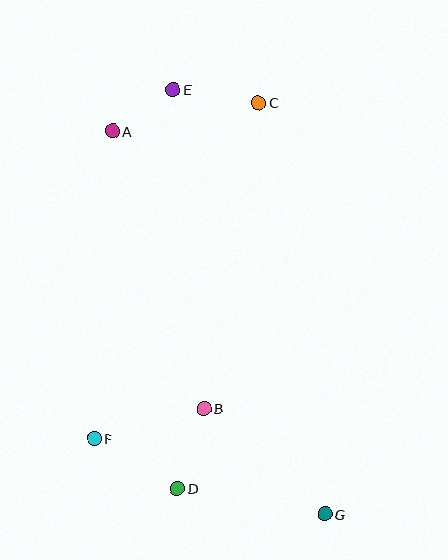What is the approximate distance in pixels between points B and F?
The distance between B and F is approximately 114 pixels.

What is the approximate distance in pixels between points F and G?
The distance between F and G is approximately 243 pixels.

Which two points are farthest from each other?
Points E and G are farthest from each other.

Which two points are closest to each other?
Points A and E are closest to each other.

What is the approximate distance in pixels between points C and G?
The distance between C and G is approximately 417 pixels.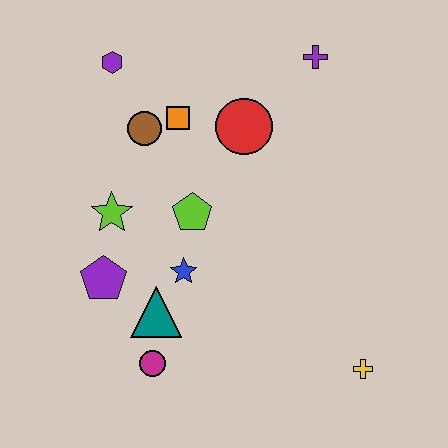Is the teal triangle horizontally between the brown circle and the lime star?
No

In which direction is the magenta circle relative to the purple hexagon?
The magenta circle is below the purple hexagon.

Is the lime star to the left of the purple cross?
Yes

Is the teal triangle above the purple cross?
No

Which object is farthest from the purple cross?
The magenta circle is farthest from the purple cross.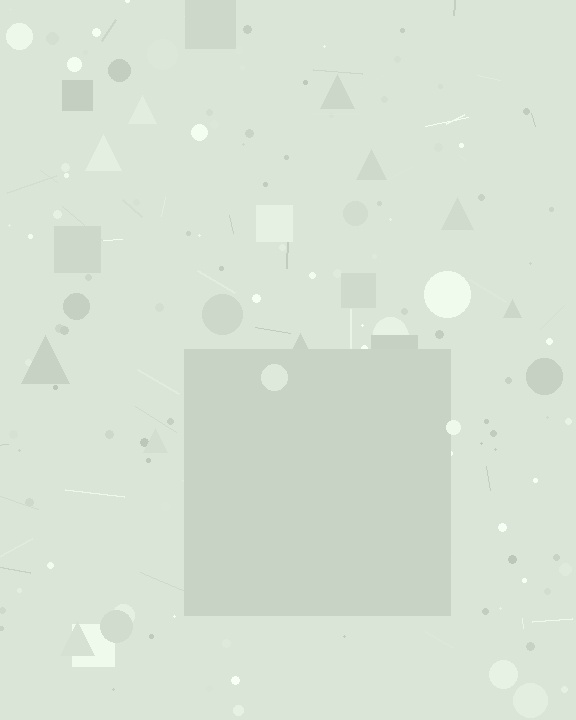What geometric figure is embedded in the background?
A square is embedded in the background.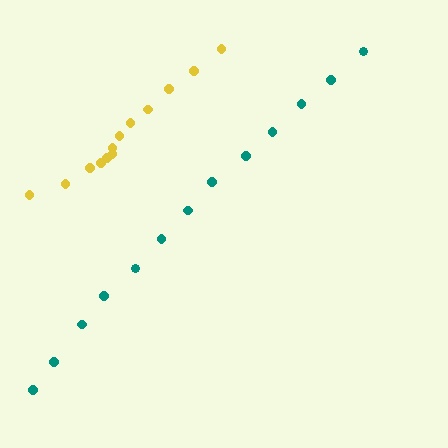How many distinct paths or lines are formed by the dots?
There are 2 distinct paths.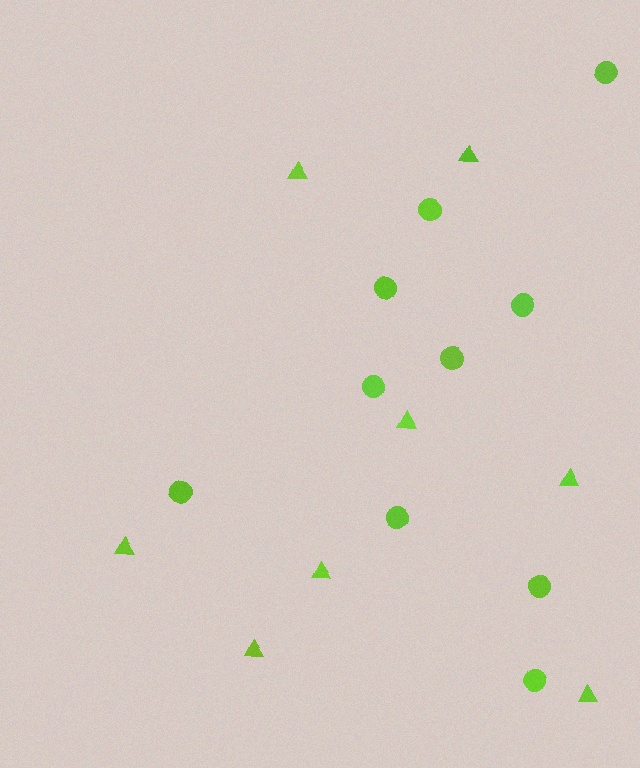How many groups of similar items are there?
There are 2 groups: one group of circles (10) and one group of triangles (8).